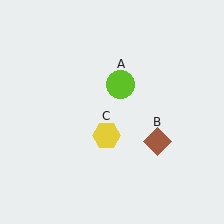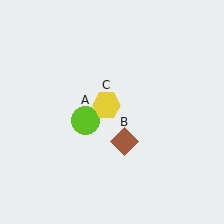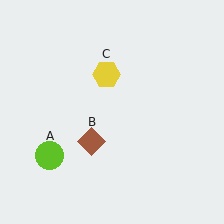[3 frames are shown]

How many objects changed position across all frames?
3 objects changed position: lime circle (object A), brown diamond (object B), yellow hexagon (object C).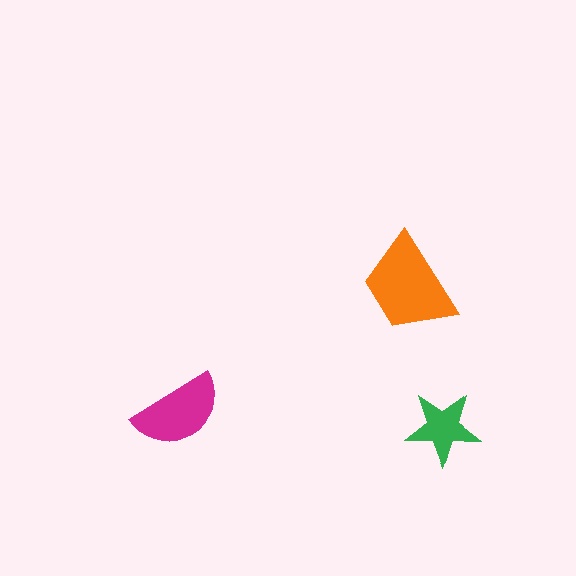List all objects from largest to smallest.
The orange trapezoid, the magenta semicircle, the green star.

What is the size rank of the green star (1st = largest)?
3rd.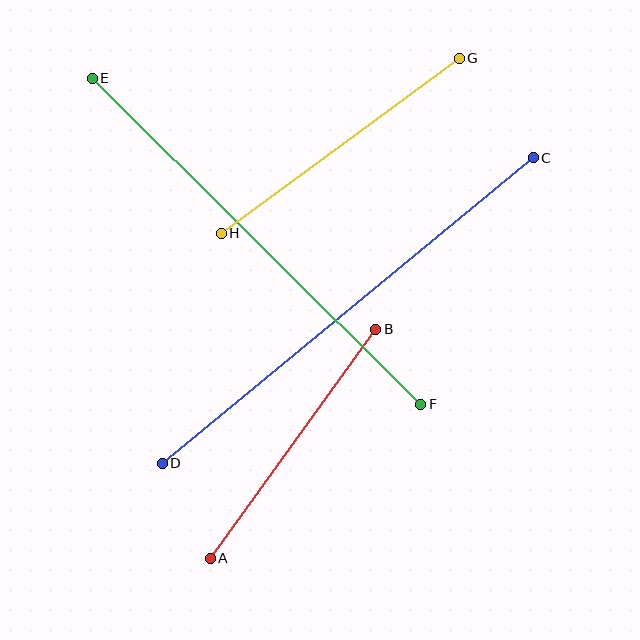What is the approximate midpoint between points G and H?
The midpoint is at approximately (340, 146) pixels.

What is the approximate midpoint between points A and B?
The midpoint is at approximately (293, 444) pixels.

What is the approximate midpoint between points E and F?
The midpoint is at approximately (256, 241) pixels.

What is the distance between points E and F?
The distance is approximately 463 pixels.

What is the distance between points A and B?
The distance is approximately 282 pixels.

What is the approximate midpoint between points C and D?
The midpoint is at approximately (348, 311) pixels.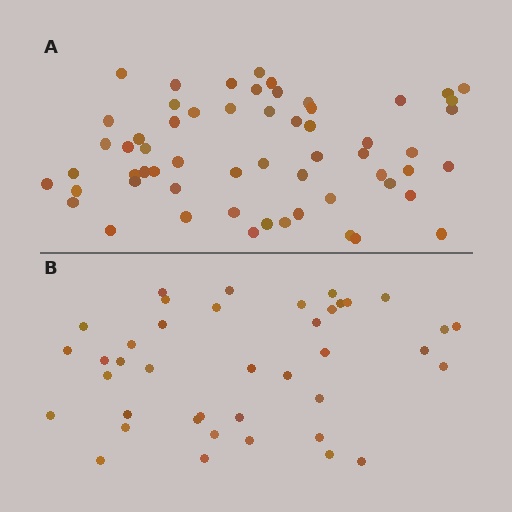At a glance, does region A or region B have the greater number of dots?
Region A (the top region) has more dots.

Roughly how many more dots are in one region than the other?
Region A has approximately 20 more dots than region B.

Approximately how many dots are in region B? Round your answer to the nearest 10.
About 40 dots.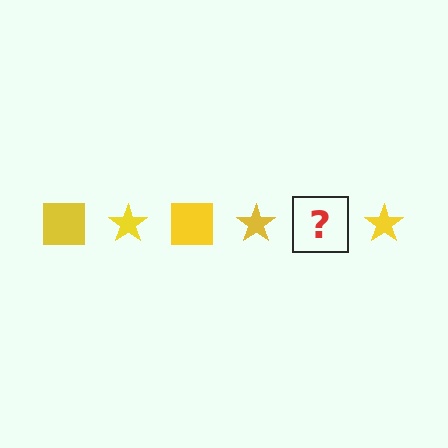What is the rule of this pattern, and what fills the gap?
The rule is that the pattern cycles through square, star shapes in yellow. The gap should be filled with a yellow square.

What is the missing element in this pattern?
The missing element is a yellow square.